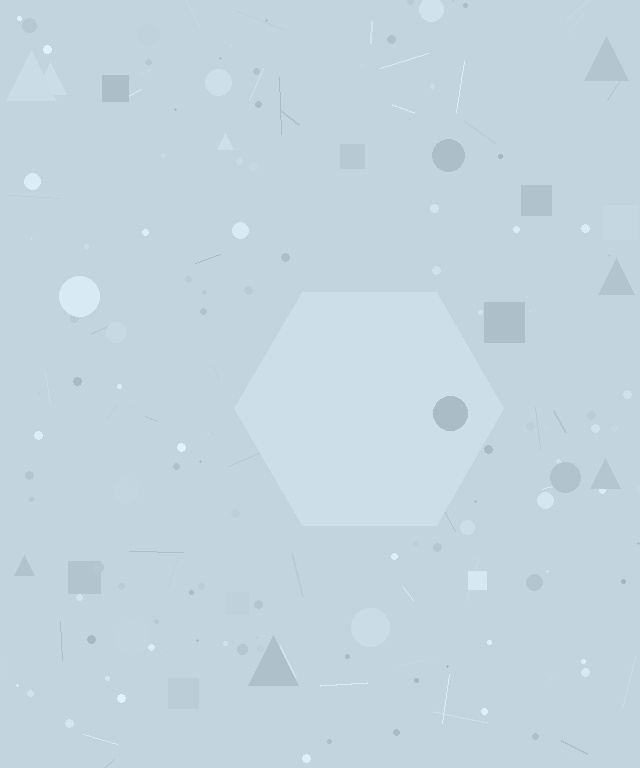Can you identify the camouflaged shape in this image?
The camouflaged shape is a hexagon.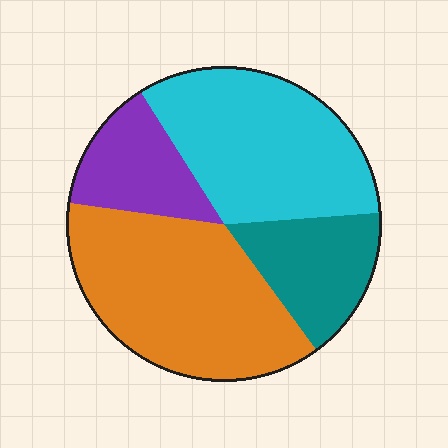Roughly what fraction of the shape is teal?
Teal takes up about one sixth (1/6) of the shape.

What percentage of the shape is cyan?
Cyan takes up between a quarter and a half of the shape.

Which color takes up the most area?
Orange, at roughly 35%.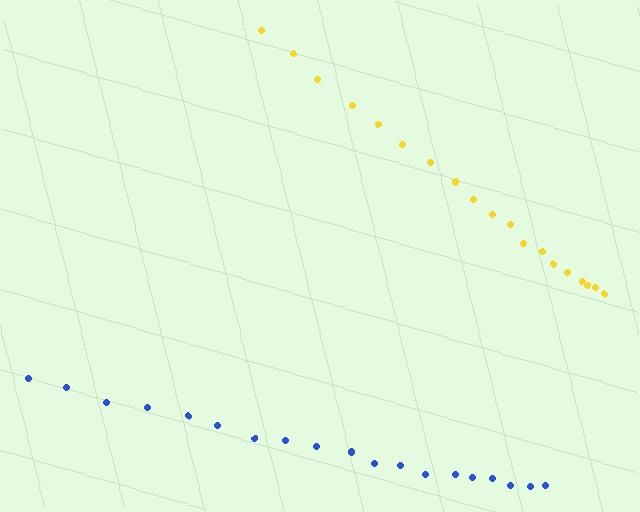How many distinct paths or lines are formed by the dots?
There are 2 distinct paths.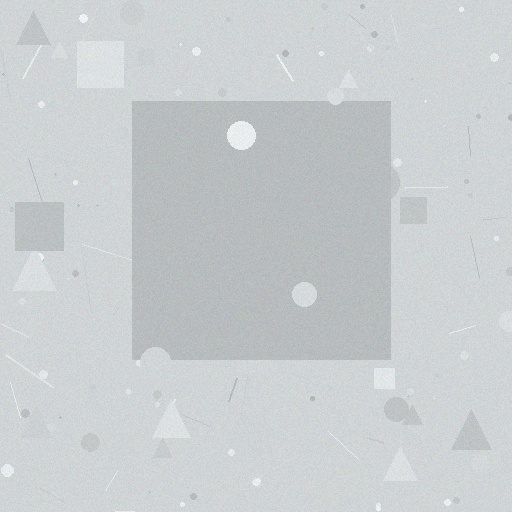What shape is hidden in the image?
A square is hidden in the image.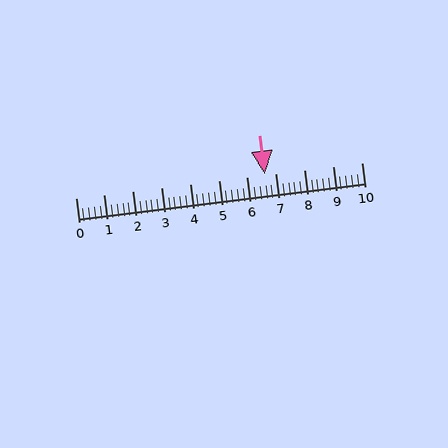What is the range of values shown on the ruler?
The ruler shows values from 0 to 10.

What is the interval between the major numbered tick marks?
The major tick marks are spaced 1 units apart.